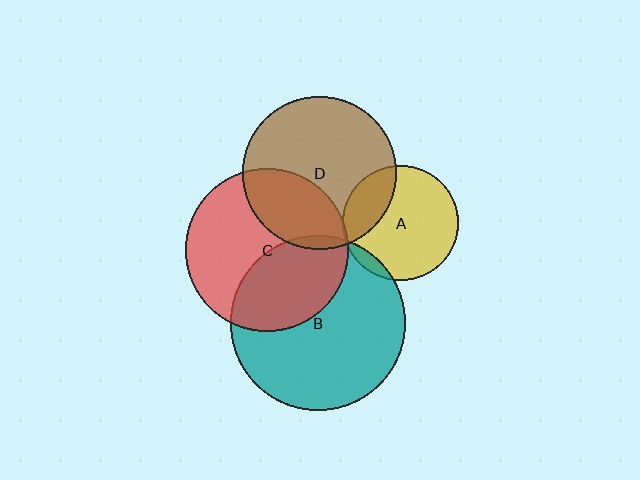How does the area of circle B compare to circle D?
Approximately 1.3 times.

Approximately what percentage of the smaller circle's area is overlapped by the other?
Approximately 25%.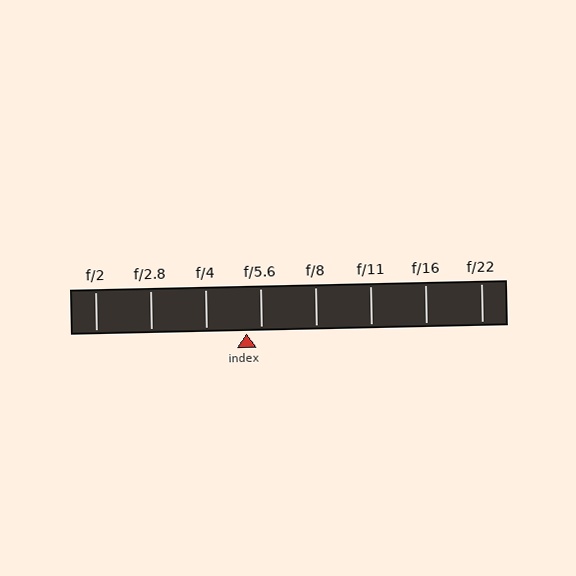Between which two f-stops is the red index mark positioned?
The index mark is between f/4 and f/5.6.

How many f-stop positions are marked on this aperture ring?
There are 8 f-stop positions marked.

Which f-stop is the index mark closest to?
The index mark is closest to f/5.6.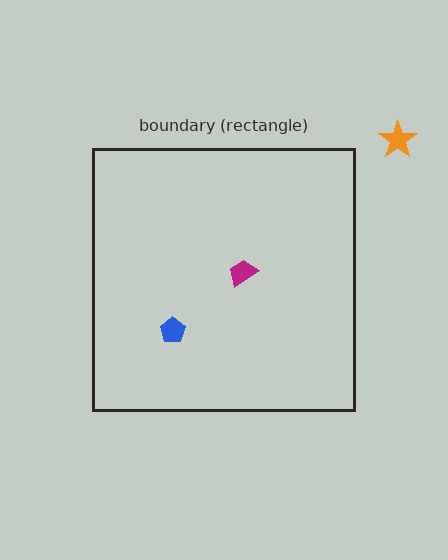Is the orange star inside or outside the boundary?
Outside.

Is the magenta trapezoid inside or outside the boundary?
Inside.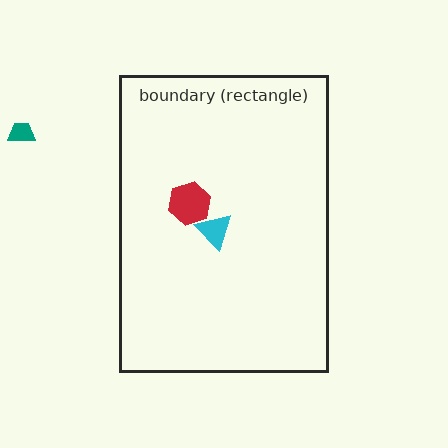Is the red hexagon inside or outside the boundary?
Inside.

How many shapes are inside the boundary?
2 inside, 1 outside.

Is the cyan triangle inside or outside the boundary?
Inside.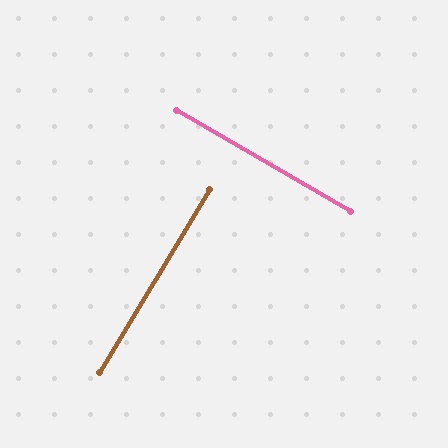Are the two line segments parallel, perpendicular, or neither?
Perpendicular — they meet at approximately 89°.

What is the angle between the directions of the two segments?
Approximately 89 degrees.